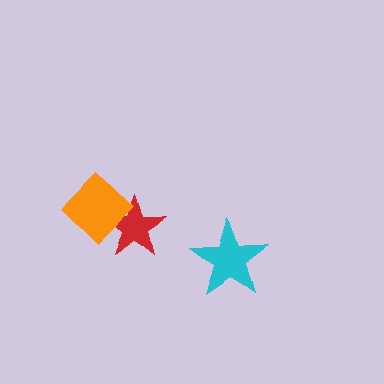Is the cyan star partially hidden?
No, no other shape covers it.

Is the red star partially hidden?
Yes, it is partially covered by another shape.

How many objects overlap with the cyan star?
0 objects overlap with the cyan star.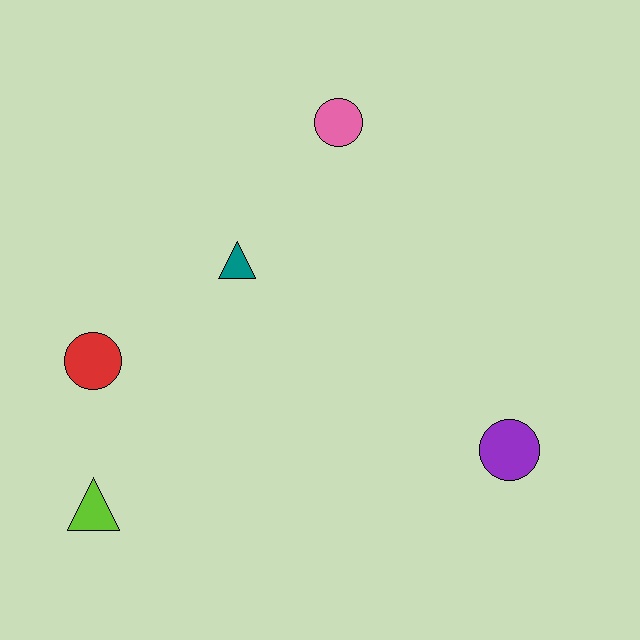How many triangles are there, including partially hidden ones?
There are 2 triangles.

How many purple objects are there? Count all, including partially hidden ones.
There is 1 purple object.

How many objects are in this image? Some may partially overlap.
There are 5 objects.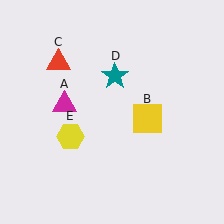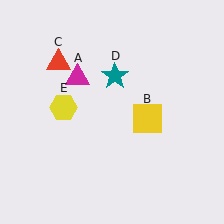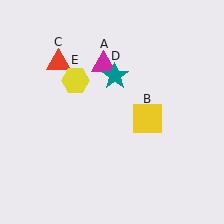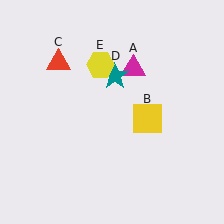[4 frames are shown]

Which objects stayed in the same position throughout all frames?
Yellow square (object B) and red triangle (object C) and teal star (object D) remained stationary.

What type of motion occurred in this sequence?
The magenta triangle (object A), yellow hexagon (object E) rotated clockwise around the center of the scene.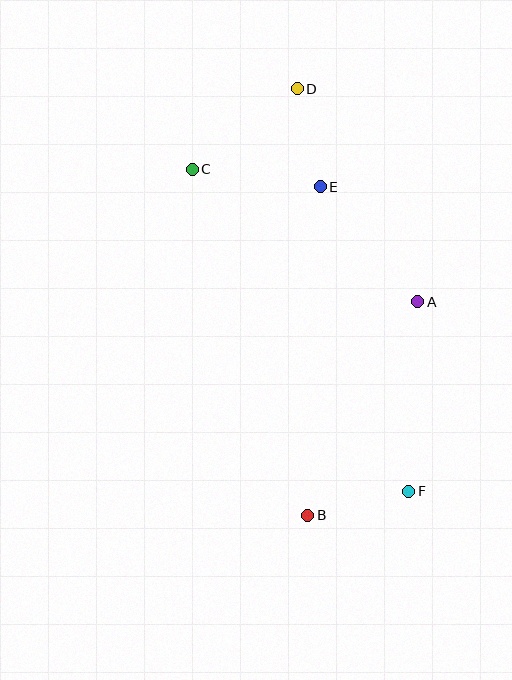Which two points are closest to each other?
Points D and E are closest to each other.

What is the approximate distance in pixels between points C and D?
The distance between C and D is approximately 132 pixels.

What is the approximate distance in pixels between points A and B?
The distance between A and B is approximately 240 pixels.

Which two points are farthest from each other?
Points B and D are farthest from each other.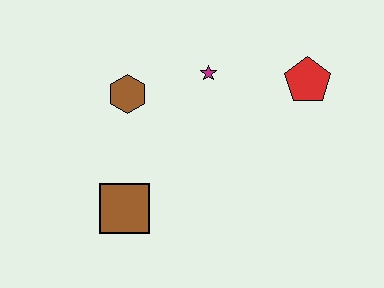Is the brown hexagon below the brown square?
No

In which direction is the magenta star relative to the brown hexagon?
The magenta star is to the right of the brown hexagon.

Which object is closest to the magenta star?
The brown hexagon is closest to the magenta star.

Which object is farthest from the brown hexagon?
The red pentagon is farthest from the brown hexagon.